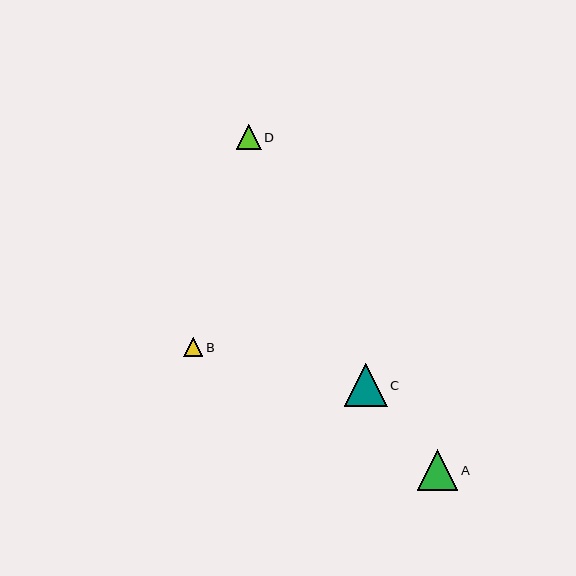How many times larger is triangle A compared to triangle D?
Triangle A is approximately 1.6 times the size of triangle D.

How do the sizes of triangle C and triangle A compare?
Triangle C and triangle A are approximately the same size.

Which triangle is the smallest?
Triangle B is the smallest with a size of approximately 19 pixels.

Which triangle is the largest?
Triangle C is the largest with a size of approximately 43 pixels.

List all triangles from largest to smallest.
From largest to smallest: C, A, D, B.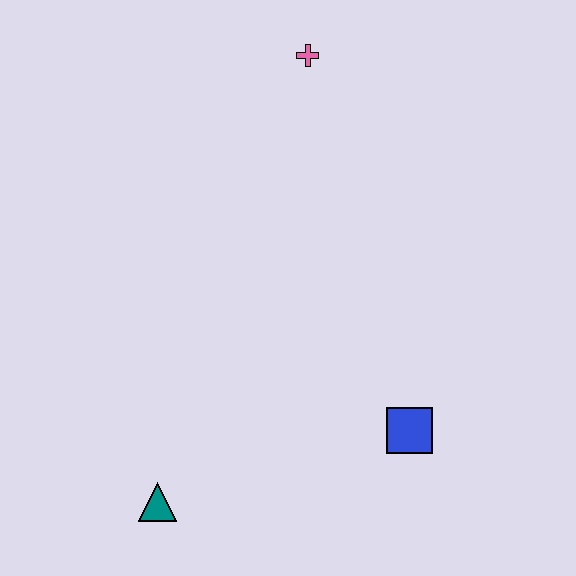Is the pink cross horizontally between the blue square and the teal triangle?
Yes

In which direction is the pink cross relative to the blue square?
The pink cross is above the blue square.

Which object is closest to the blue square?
The teal triangle is closest to the blue square.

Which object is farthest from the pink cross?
The teal triangle is farthest from the pink cross.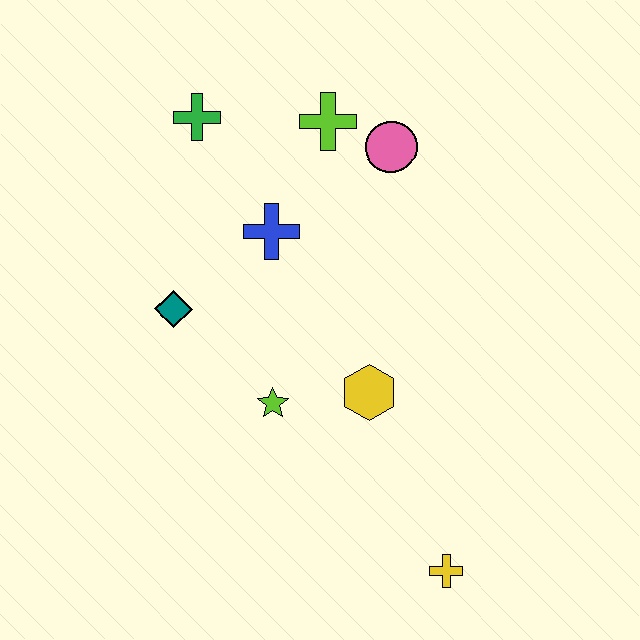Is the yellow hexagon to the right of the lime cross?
Yes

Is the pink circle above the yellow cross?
Yes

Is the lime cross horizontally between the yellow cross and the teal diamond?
Yes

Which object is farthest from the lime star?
The green cross is farthest from the lime star.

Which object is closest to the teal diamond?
The blue cross is closest to the teal diamond.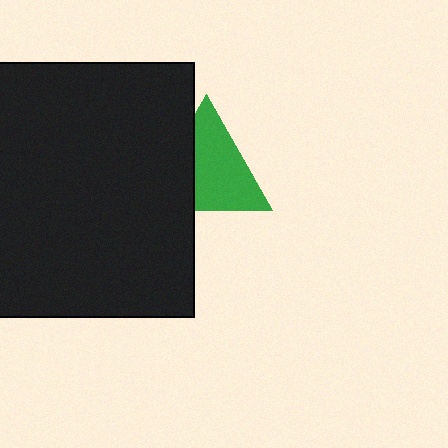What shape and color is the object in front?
The object in front is a black rectangle.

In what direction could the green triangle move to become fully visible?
The green triangle could move right. That would shift it out from behind the black rectangle entirely.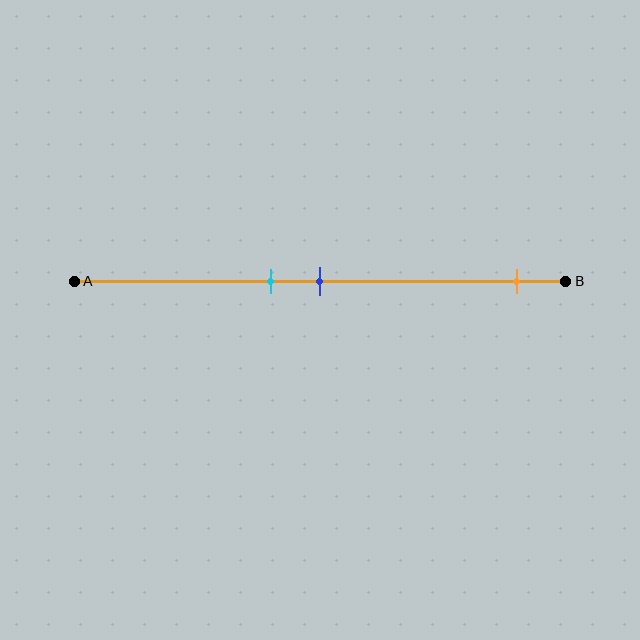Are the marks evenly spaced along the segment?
No, the marks are not evenly spaced.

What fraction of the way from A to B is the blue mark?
The blue mark is approximately 50% (0.5) of the way from A to B.